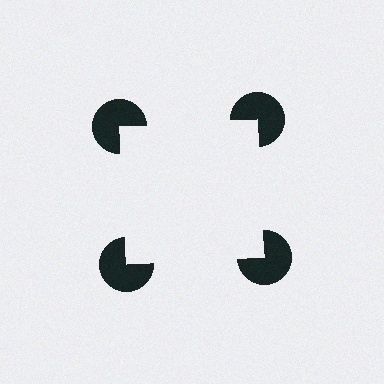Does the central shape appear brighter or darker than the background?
It typically appears slightly brighter than the background, even though no actual brightness change is drawn.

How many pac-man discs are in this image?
There are 4 — one at each vertex of the illusory square.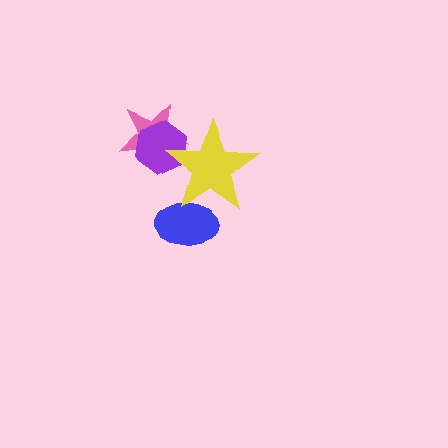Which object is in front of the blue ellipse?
The yellow star is in front of the blue ellipse.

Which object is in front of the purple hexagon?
The yellow star is in front of the purple hexagon.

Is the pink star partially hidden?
Yes, it is partially covered by another shape.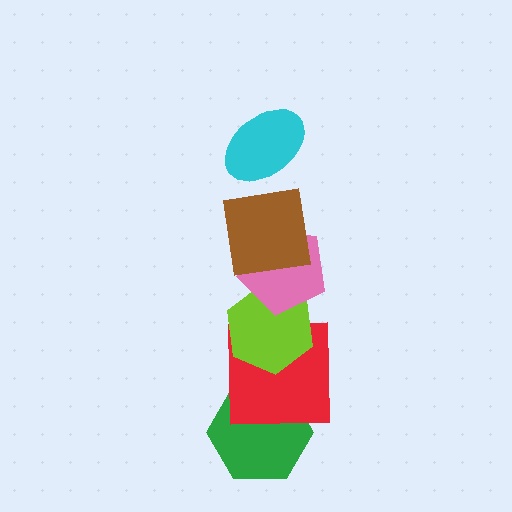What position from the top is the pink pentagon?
The pink pentagon is 3rd from the top.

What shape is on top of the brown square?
The cyan ellipse is on top of the brown square.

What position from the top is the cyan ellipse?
The cyan ellipse is 1st from the top.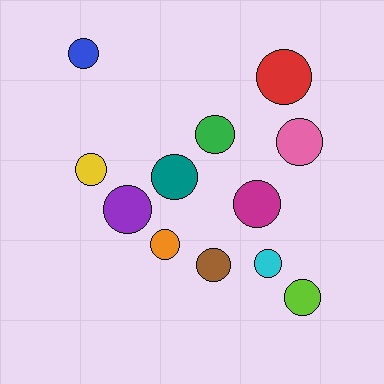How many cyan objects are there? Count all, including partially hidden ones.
There is 1 cyan object.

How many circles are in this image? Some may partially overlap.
There are 12 circles.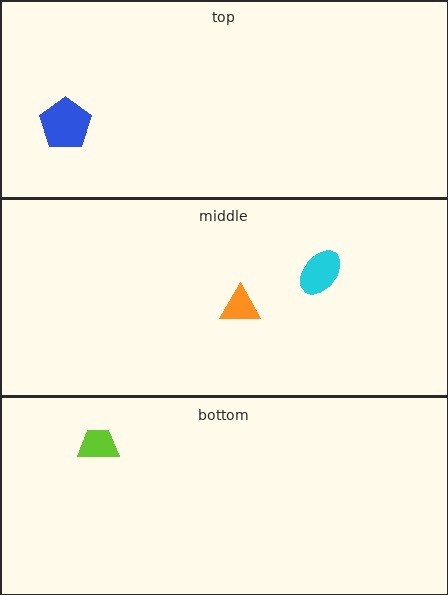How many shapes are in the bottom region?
1.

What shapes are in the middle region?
The cyan ellipse, the orange triangle.